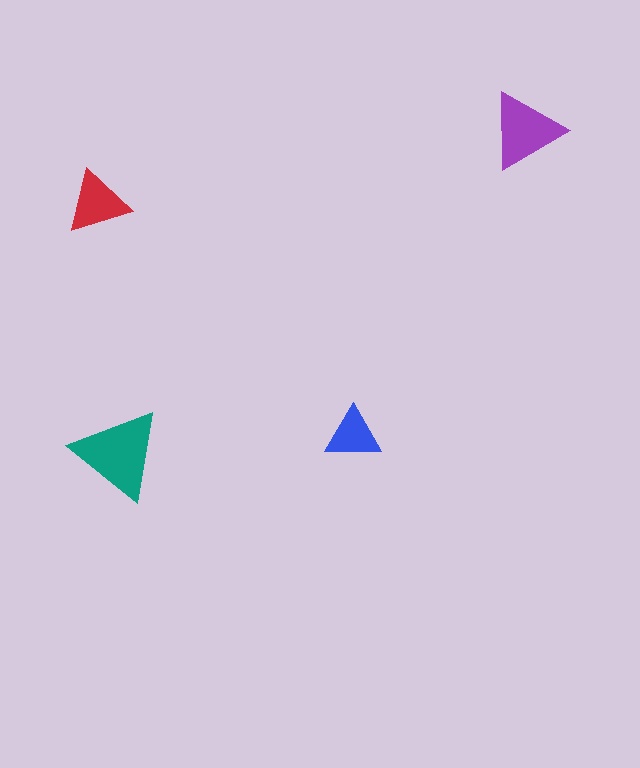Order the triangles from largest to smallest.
the teal one, the purple one, the red one, the blue one.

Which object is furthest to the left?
The red triangle is leftmost.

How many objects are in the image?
There are 4 objects in the image.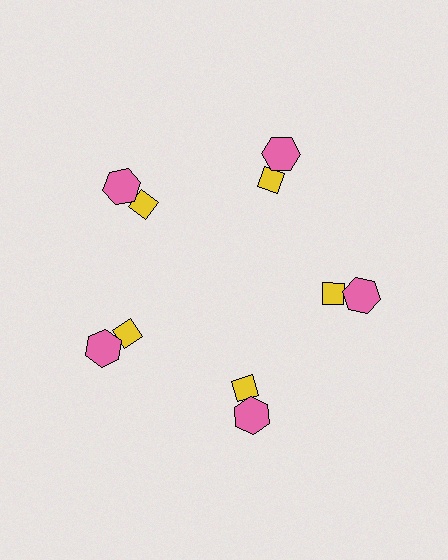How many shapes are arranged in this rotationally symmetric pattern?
There are 10 shapes, arranged in 5 groups of 2.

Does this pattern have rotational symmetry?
Yes, this pattern has 5-fold rotational symmetry. It looks the same after rotating 72 degrees around the center.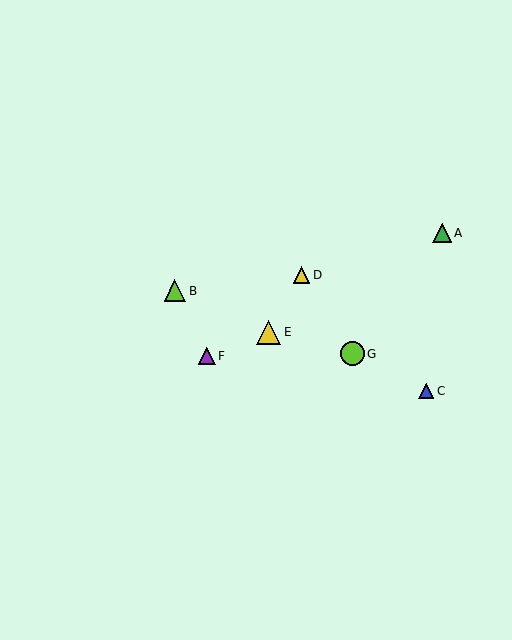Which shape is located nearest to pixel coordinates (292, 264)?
The yellow triangle (labeled D) at (301, 275) is nearest to that location.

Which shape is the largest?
The lime circle (labeled G) is the largest.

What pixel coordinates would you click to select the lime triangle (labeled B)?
Click at (175, 291) to select the lime triangle B.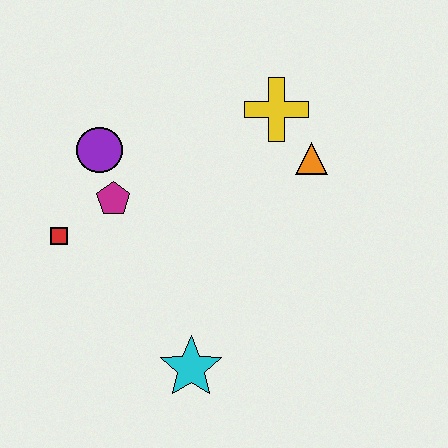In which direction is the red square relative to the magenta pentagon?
The red square is to the left of the magenta pentagon.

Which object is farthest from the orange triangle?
The red square is farthest from the orange triangle.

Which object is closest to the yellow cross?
The orange triangle is closest to the yellow cross.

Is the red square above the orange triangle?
No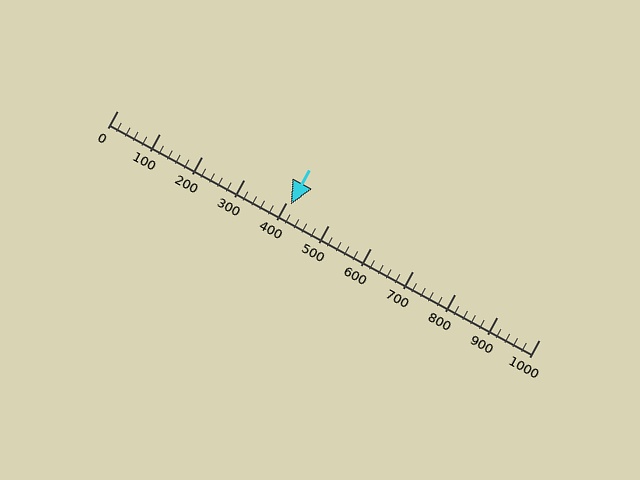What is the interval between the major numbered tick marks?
The major tick marks are spaced 100 units apart.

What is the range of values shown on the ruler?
The ruler shows values from 0 to 1000.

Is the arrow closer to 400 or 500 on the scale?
The arrow is closer to 400.